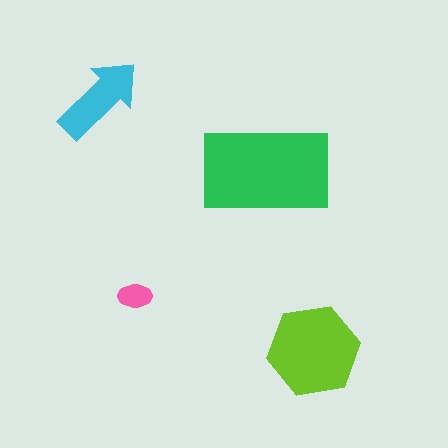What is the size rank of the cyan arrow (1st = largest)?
3rd.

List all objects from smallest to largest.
The pink ellipse, the cyan arrow, the lime hexagon, the green rectangle.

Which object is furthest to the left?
The cyan arrow is leftmost.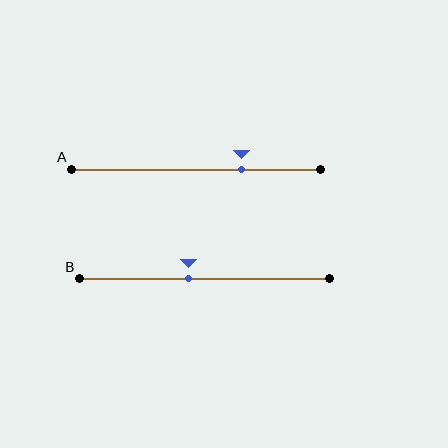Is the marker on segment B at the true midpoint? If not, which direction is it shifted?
No, the marker on segment B is shifted to the left by about 7% of the segment length.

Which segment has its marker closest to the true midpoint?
Segment B has its marker closest to the true midpoint.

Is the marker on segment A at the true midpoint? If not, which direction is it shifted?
No, the marker on segment A is shifted to the right by about 18% of the segment length.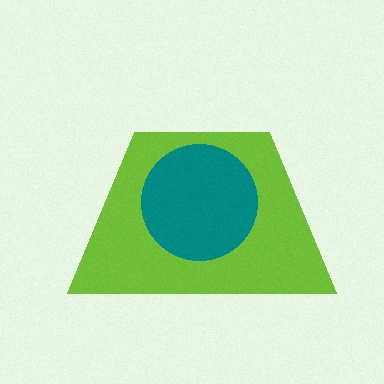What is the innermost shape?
The teal circle.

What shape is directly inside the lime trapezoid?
The teal circle.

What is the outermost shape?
The lime trapezoid.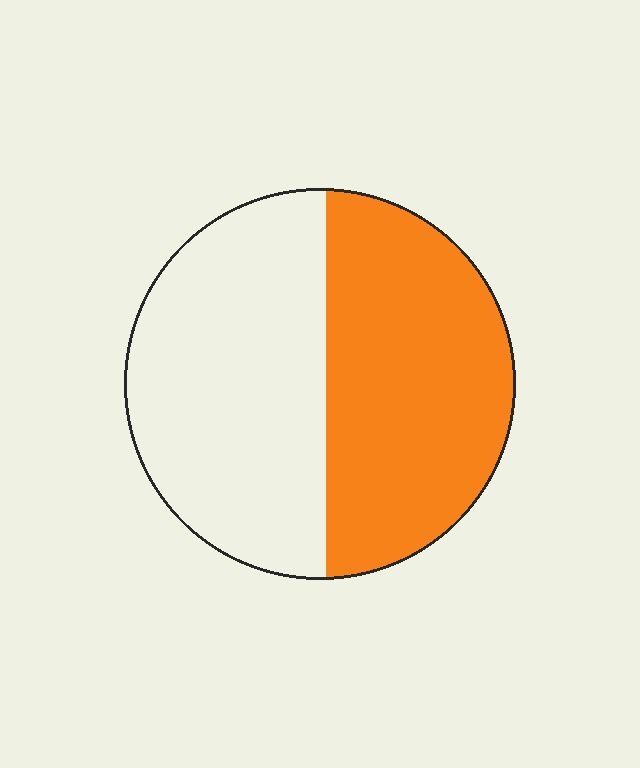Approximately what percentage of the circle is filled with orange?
Approximately 50%.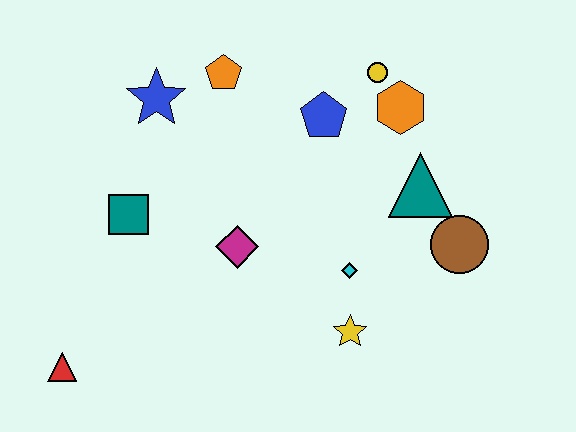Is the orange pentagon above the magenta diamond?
Yes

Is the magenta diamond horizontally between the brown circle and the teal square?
Yes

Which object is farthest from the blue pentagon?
The red triangle is farthest from the blue pentagon.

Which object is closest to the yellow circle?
The orange hexagon is closest to the yellow circle.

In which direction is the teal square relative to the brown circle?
The teal square is to the left of the brown circle.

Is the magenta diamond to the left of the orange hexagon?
Yes